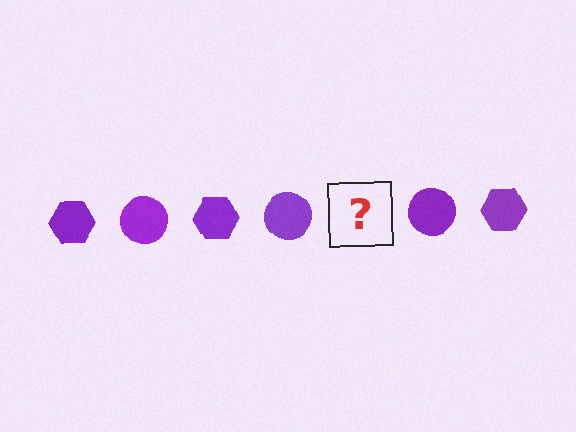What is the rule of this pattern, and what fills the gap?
The rule is that the pattern cycles through hexagon, circle shapes in purple. The gap should be filled with a purple hexagon.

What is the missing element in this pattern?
The missing element is a purple hexagon.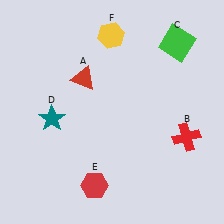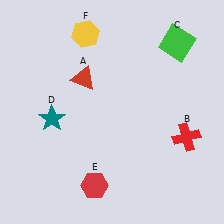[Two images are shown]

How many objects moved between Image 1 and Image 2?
1 object moved between the two images.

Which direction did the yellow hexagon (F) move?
The yellow hexagon (F) moved left.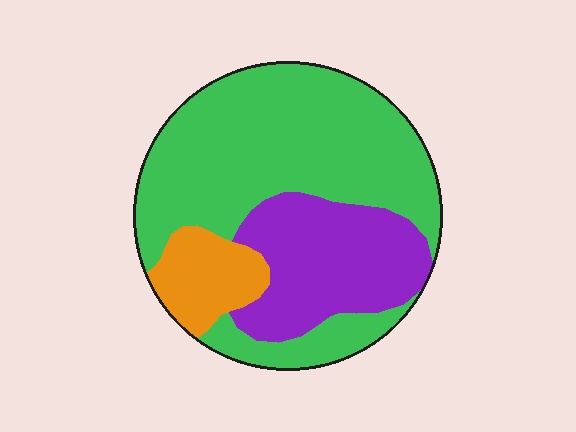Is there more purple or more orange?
Purple.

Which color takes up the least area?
Orange, at roughly 10%.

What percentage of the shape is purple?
Purple takes up between a quarter and a half of the shape.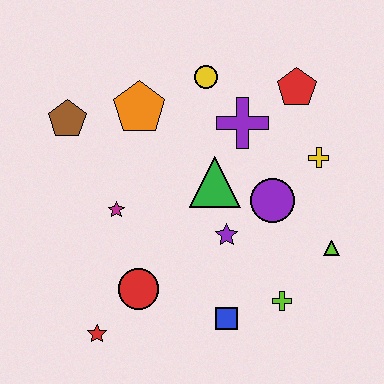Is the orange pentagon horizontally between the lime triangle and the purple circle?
No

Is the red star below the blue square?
Yes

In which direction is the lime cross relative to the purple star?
The lime cross is below the purple star.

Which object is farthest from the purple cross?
The red star is farthest from the purple cross.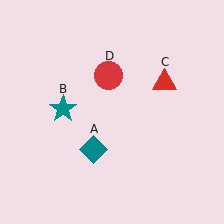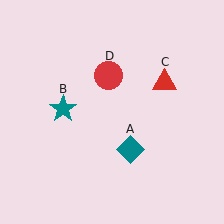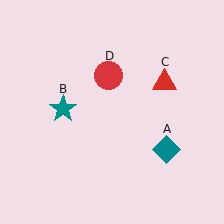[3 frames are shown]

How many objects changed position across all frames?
1 object changed position: teal diamond (object A).